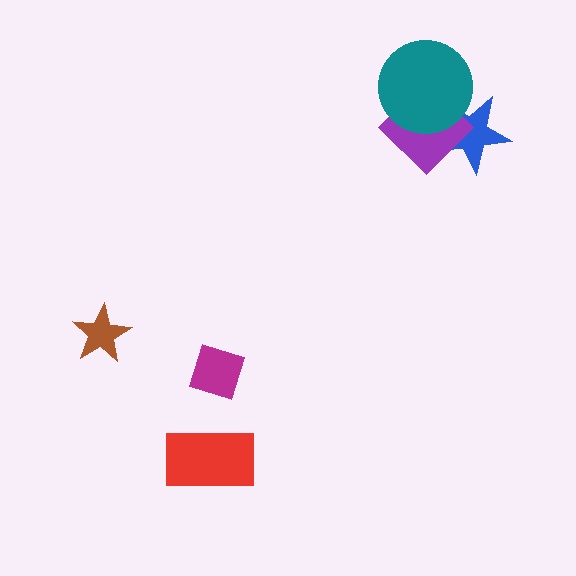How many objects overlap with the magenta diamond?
0 objects overlap with the magenta diamond.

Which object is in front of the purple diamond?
The teal circle is in front of the purple diamond.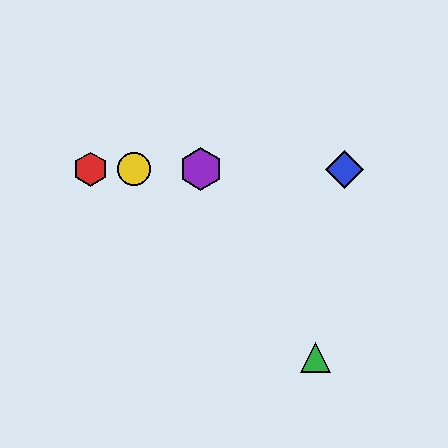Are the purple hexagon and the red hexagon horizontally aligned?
Yes, both are at y≈169.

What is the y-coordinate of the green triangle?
The green triangle is at y≈357.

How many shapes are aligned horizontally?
4 shapes (the red hexagon, the blue diamond, the yellow circle, the purple hexagon) are aligned horizontally.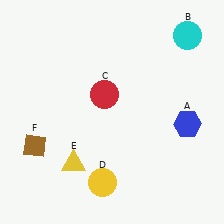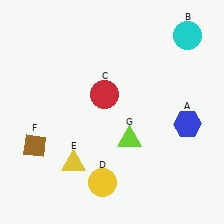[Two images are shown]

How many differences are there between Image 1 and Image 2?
There is 1 difference between the two images.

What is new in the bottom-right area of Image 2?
A lime triangle (G) was added in the bottom-right area of Image 2.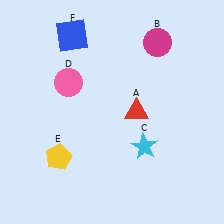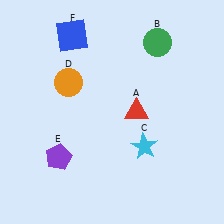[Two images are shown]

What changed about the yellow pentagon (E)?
In Image 1, E is yellow. In Image 2, it changed to purple.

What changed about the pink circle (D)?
In Image 1, D is pink. In Image 2, it changed to orange.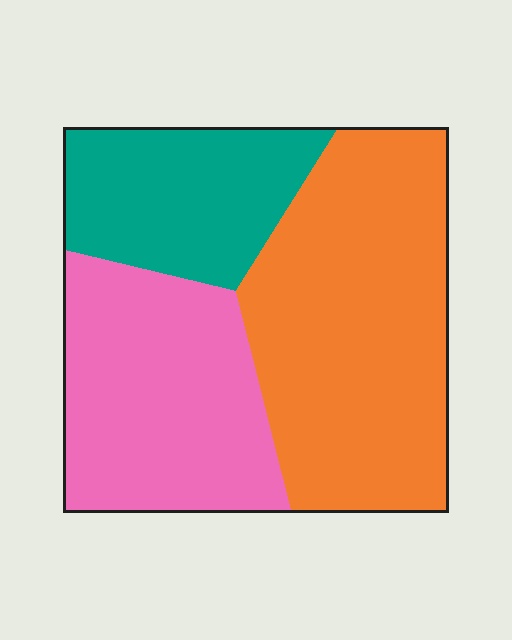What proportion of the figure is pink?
Pink takes up about one third (1/3) of the figure.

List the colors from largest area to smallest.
From largest to smallest: orange, pink, teal.